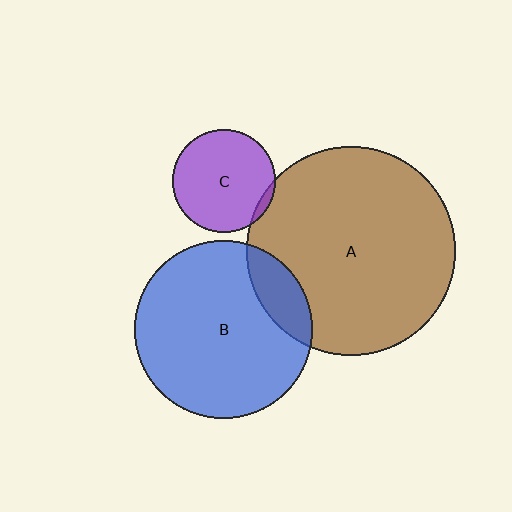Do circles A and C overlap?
Yes.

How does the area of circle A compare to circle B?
Approximately 1.4 times.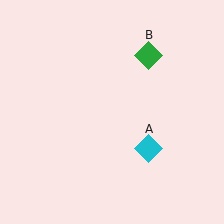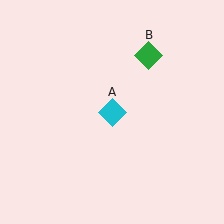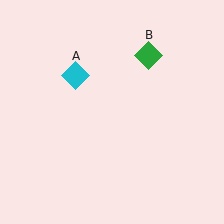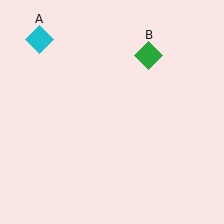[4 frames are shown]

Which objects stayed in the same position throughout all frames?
Green diamond (object B) remained stationary.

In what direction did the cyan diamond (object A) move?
The cyan diamond (object A) moved up and to the left.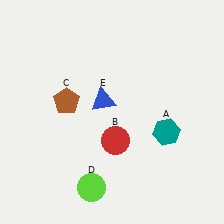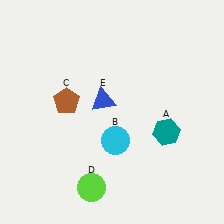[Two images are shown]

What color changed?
The circle (B) changed from red in Image 1 to cyan in Image 2.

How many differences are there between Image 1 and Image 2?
There is 1 difference between the two images.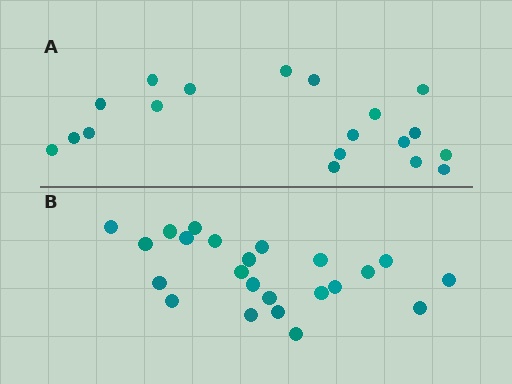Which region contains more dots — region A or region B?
Region B (the bottom region) has more dots.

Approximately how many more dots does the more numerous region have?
Region B has about 4 more dots than region A.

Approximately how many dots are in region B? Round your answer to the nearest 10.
About 20 dots. (The exact count is 23, which rounds to 20.)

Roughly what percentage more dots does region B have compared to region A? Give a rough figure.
About 20% more.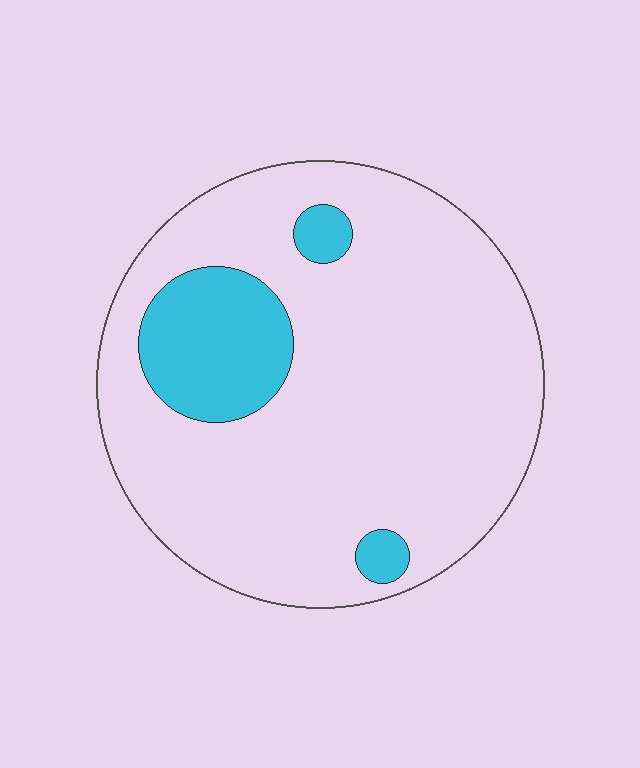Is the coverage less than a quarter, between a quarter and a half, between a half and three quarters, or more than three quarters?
Less than a quarter.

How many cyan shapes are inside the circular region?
3.